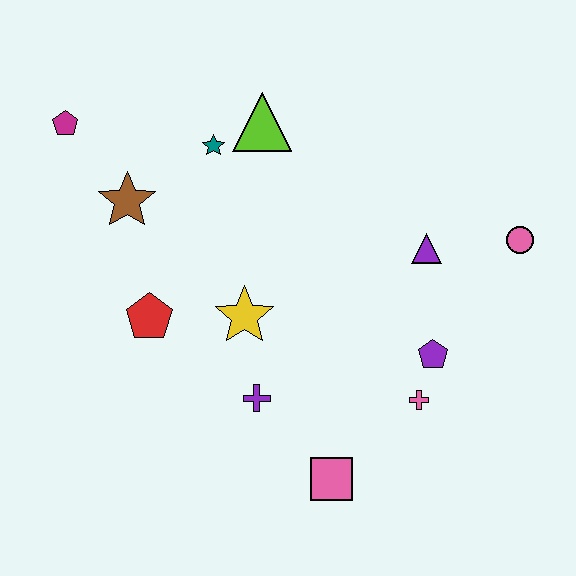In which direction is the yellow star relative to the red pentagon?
The yellow star is to the right of the red pentagon.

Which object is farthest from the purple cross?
The magenta pentagon is farthest from the purple cross.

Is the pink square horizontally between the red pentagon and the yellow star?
No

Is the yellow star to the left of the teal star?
No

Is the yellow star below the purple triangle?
Yes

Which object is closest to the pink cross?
The purple pentagon is closest to the pink cross.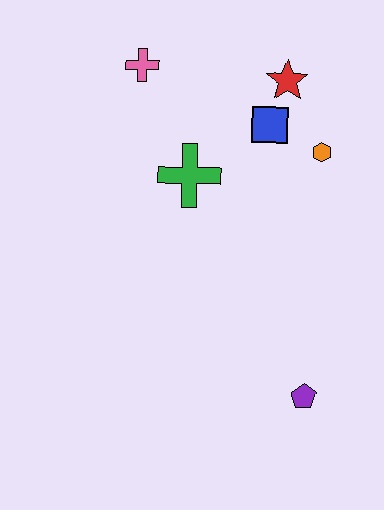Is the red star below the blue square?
No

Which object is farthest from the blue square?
The purple pentagon is farthest from the blue square.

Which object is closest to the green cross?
The blue square is closest to the green cross.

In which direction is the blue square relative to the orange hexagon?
The blue square is to the left of the orange hexagon.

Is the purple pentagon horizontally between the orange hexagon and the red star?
Yes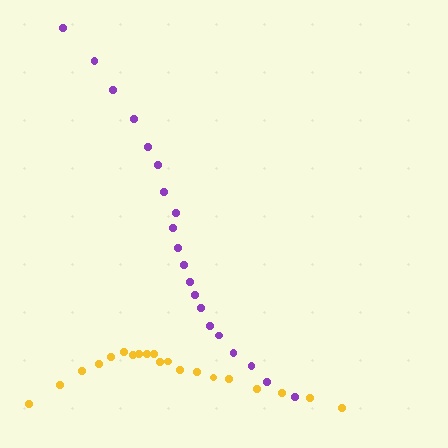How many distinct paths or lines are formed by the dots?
There are 2 distinct paths.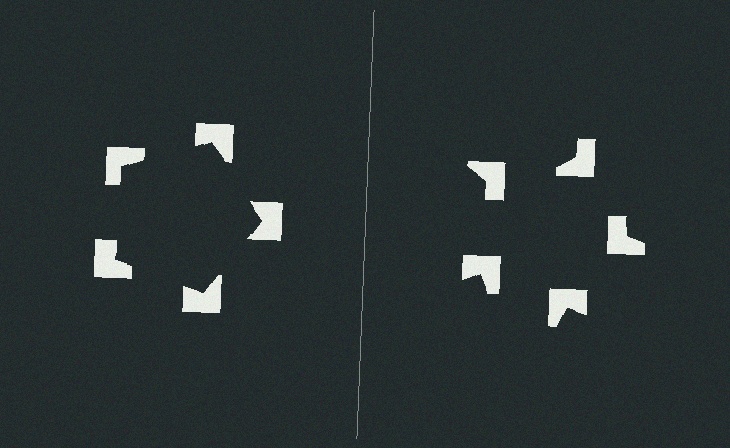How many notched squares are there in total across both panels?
10 — 5 on each side.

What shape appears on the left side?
An illusory pentagon.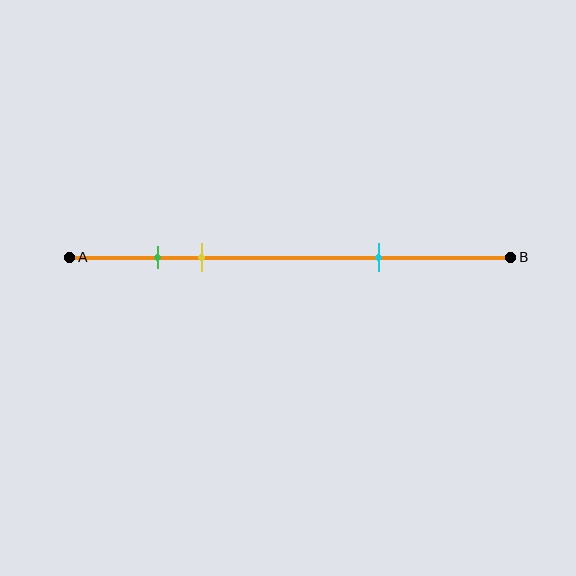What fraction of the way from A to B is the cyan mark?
The cyan mark is approximately 70% (0.7) of the way from A to B.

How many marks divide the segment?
There are 3 marks dividing the segment.